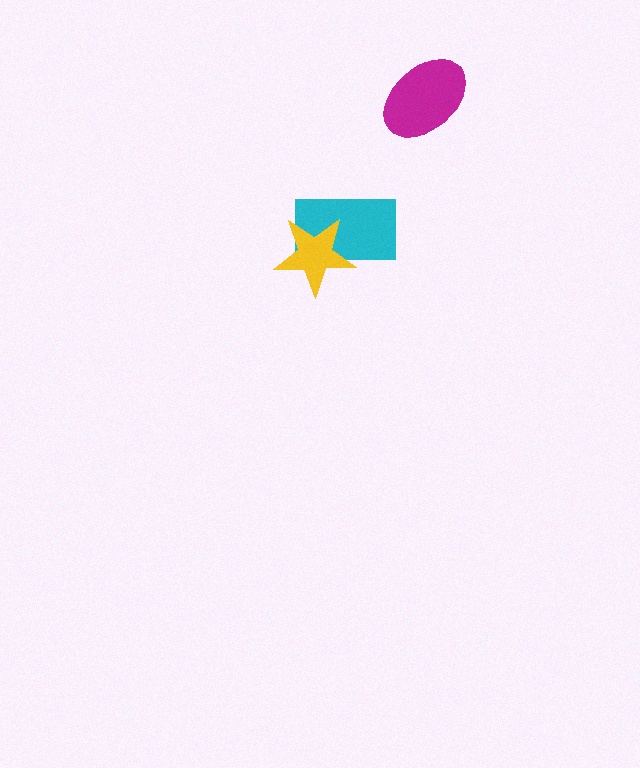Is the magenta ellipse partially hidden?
No, no other shape covers it.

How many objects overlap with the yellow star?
1 object overlaps with the yellow star.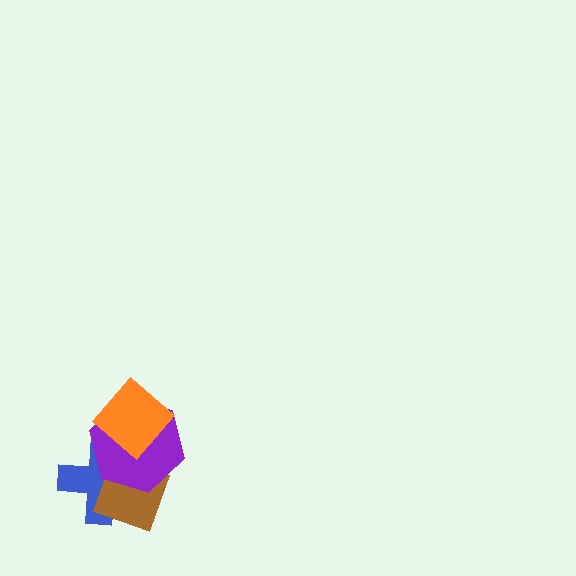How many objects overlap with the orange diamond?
2 objects overlap with the orange diamond.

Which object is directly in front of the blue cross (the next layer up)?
The brown diamond is directly in front of the blue cross.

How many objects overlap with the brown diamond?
2 objects overlap with the brown diamond.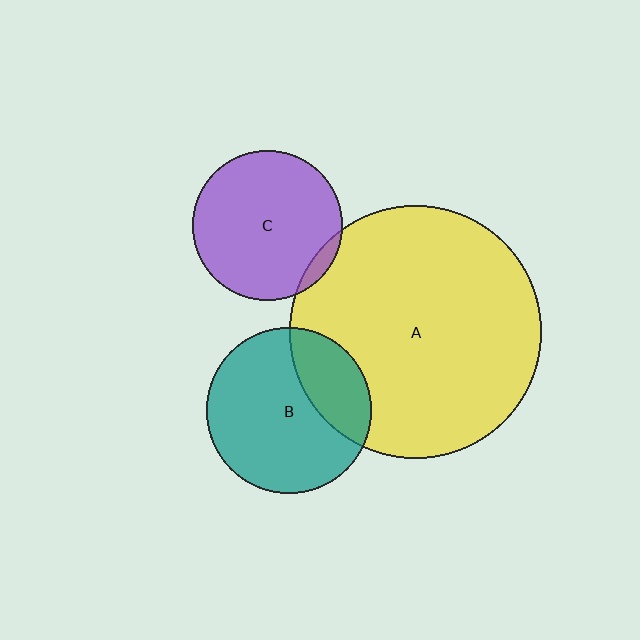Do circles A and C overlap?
Yes.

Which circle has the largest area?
Circle A (yellow).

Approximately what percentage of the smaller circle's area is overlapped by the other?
Approximately 5%.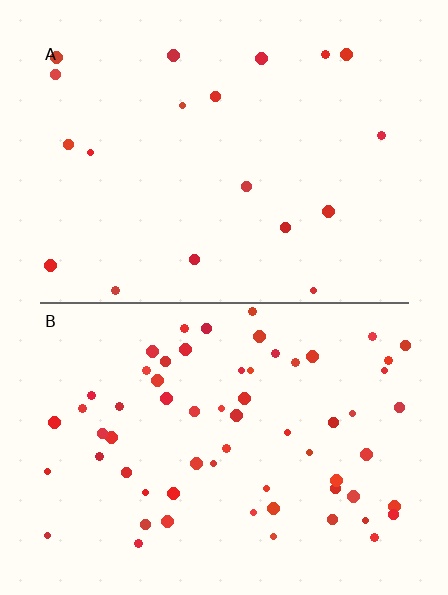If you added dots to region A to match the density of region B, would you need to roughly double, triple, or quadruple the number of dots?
Approximately triple.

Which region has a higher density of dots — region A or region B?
B (the bottom).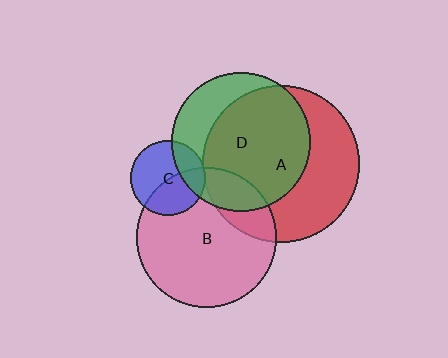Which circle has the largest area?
Circle A (red).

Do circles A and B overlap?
Yes.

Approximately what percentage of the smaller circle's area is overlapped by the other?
Approximately 20%.